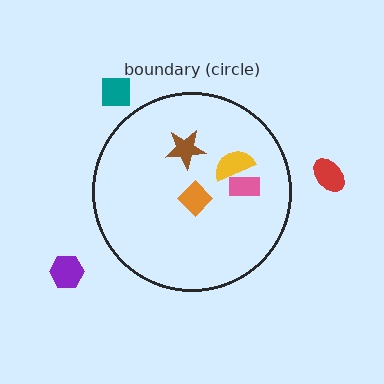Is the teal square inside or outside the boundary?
Outside.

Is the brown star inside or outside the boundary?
Inside.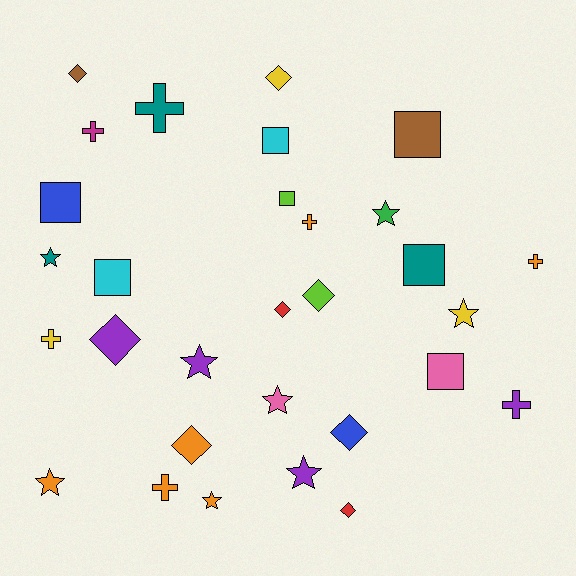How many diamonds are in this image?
There are 8 diamonds.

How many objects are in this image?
There are 30 objects.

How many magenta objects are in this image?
There is 1 magenta object.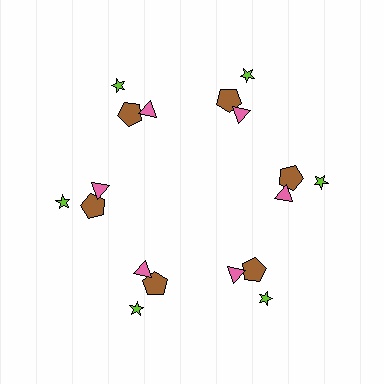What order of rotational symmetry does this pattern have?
This pattern has 6-fold rotational symmetry.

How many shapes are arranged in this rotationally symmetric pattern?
There are 18 shapes, arranged in 6 groups of 3.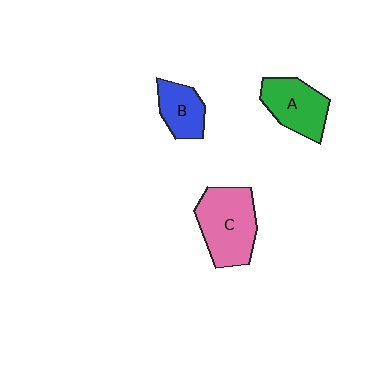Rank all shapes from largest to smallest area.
From largest to smallest: C (pink), A (green), B (blue).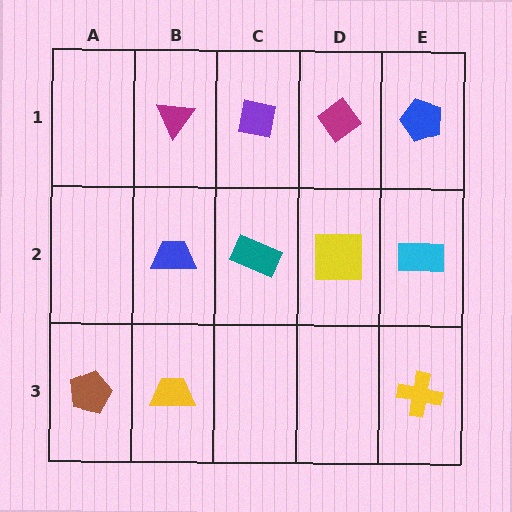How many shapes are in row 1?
4 shapes.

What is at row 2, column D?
A yellow square.